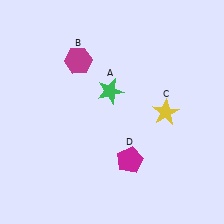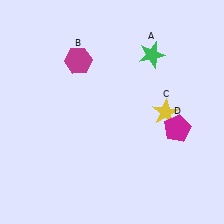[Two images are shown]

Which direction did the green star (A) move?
The green star (A) moved right.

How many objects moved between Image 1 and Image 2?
2 objects moved between the two images.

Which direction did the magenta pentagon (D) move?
The magenta pentagon (D) moved right.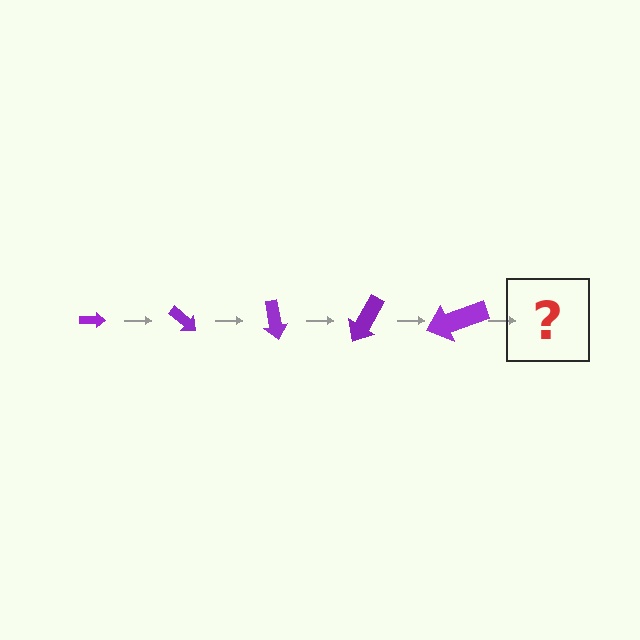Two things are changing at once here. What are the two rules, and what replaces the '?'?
The two rules are that the arrow grows larger each step and it rotates 40 degrees each step. The '?' should be an arrow, larger than the previous one and rotated 200 degrees from the start.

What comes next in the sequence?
The next element should be an arrow, larger than the previous one and rotated 200 degrees from the start.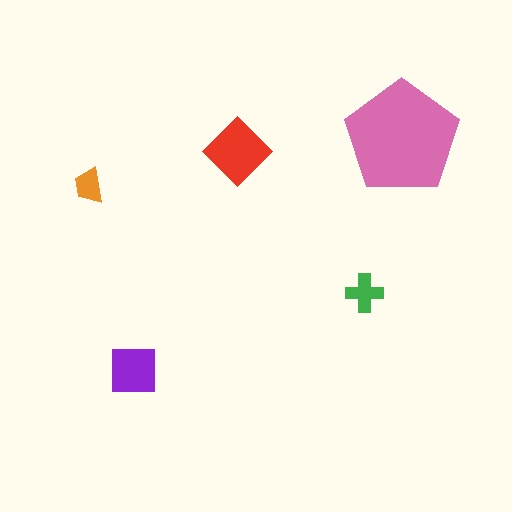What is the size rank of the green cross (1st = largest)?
4th.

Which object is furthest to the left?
The orange trapezoid is leftmost.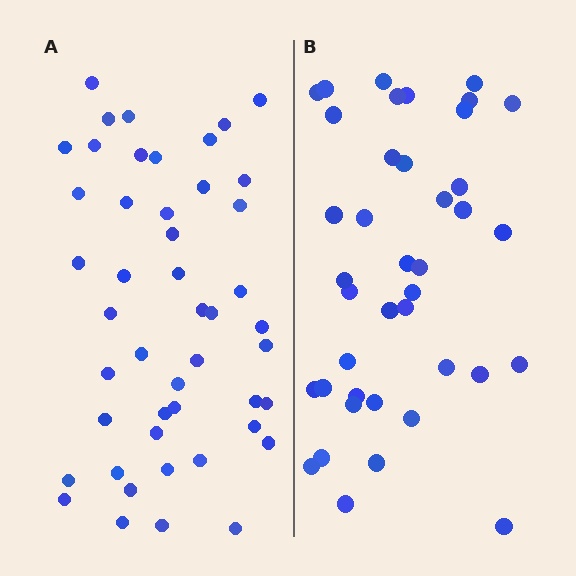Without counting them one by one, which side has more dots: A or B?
Region A (the left region) has more dots.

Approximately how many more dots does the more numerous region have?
Region A has roughly 8 or so more dots than region B.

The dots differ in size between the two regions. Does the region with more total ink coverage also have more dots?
No. Region B has more total ink coverage because its dots are larger, but region A actually contains more individual dots. Total area can be misleading — the number of items is what matters here.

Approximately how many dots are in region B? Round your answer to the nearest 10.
About 40 dots.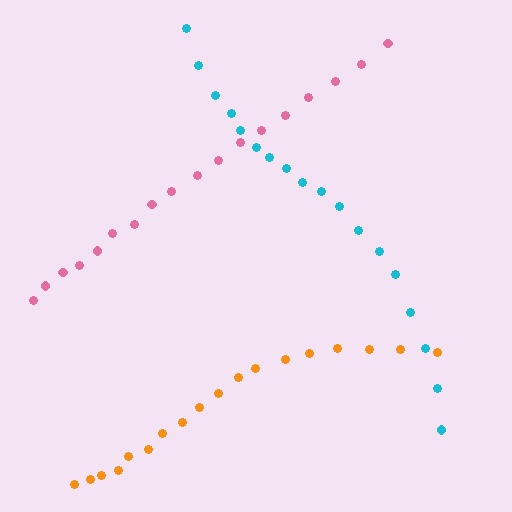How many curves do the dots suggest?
There are 3 distinct paths.